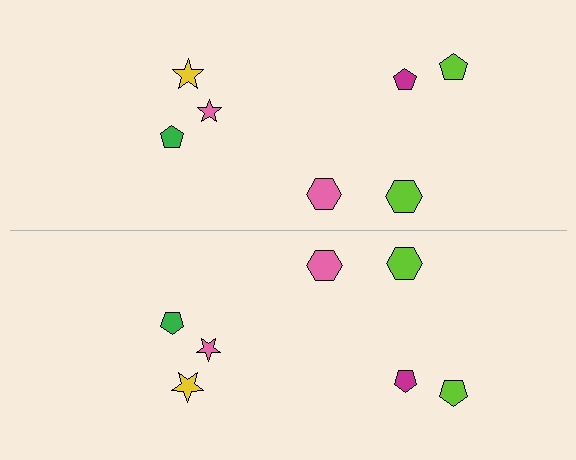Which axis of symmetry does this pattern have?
The pattern has a horizontal axis of symmetry running through the center of the image.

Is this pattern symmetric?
Yes, this pattern has bilateral (reflection) symmetry.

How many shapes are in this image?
There are 14 shapes in this image.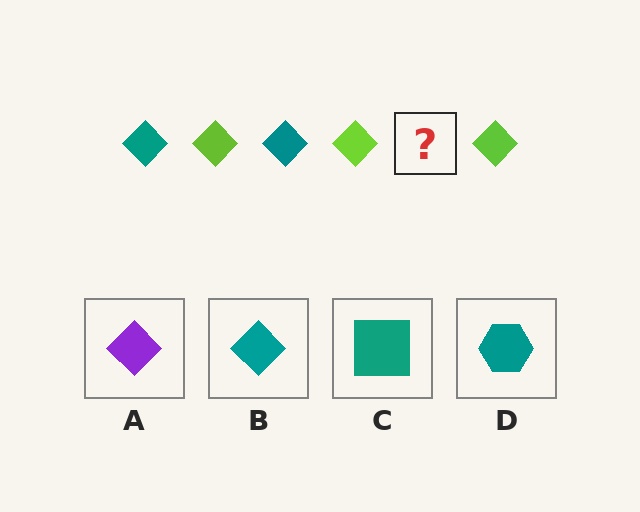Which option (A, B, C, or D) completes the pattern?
B.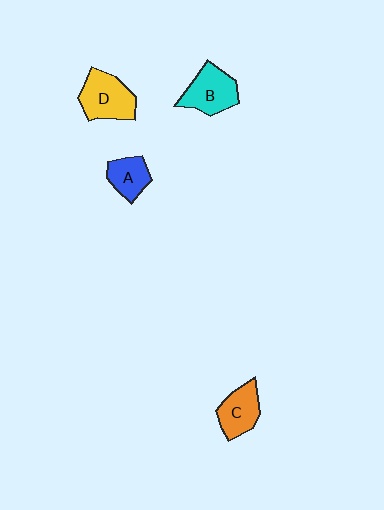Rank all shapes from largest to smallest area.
From largest to smallest: D (yellow), B (cyan), C (orange), A (blue).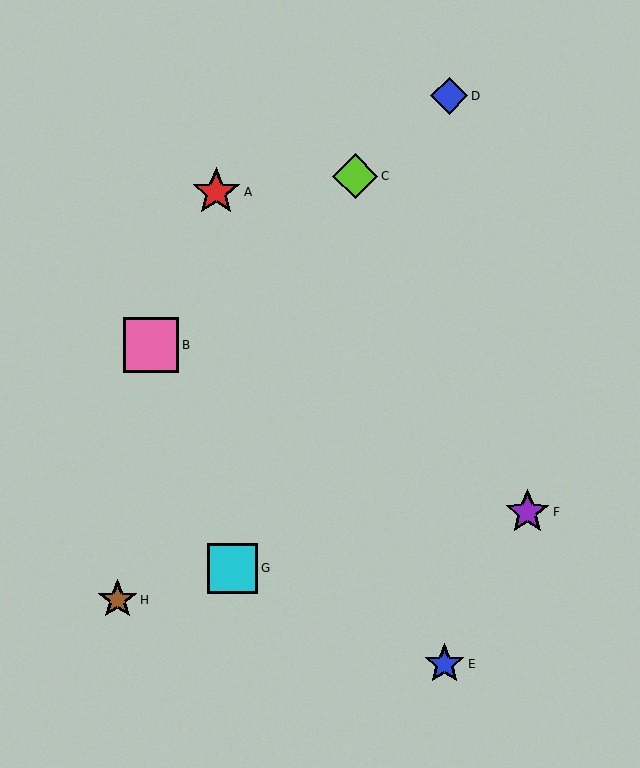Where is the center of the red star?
The center of the red star is at (216, 192).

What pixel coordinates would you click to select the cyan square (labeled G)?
Click at (233, 568) to select the cyan square G.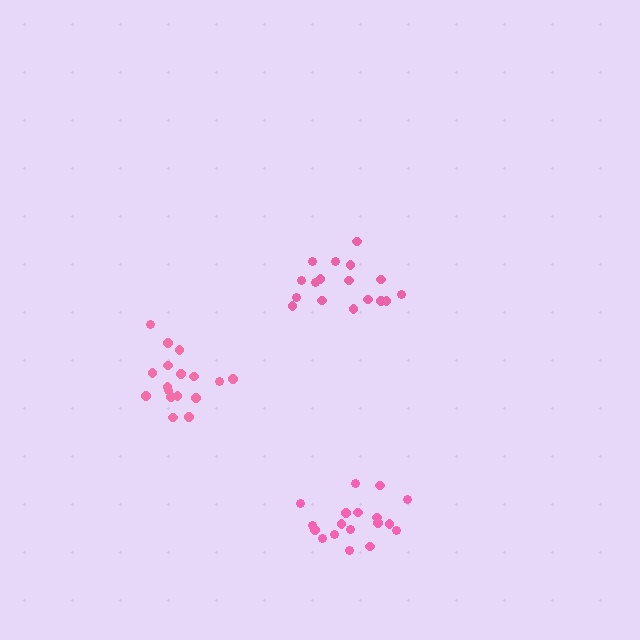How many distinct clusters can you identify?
There are 3 distinct clusters.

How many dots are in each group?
Group 1: 17 dots, Group 2: 17 dots, Group 3: 18 dots (52 total).